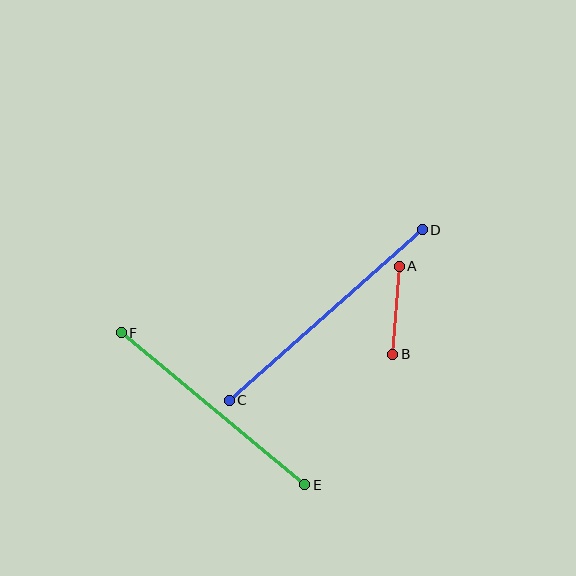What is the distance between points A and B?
The distance is approximately 88 pixels.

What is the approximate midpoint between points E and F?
The midpoint is at approximately (213, 409) pixels.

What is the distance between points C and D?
The distance is approximately 258 pixels.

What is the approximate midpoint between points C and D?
The midpoint is at approximately (326, 315) pixels.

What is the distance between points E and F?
The distance is approximately 238 pixels.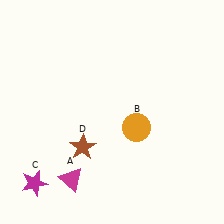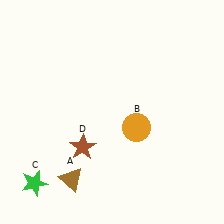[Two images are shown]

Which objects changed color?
A changed from magenta to brown. C changed from magenta to green.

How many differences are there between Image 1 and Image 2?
There are 2 differences between the two images.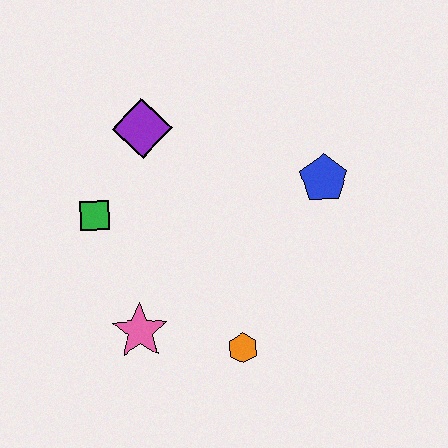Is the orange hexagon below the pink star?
Yes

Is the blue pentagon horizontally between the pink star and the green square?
No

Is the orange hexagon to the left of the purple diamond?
No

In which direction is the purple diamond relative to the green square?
The purple diamond is above the green square.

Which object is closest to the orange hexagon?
The pink star is closest to the orange hexagon.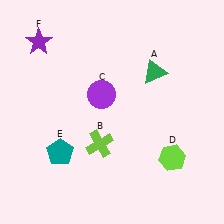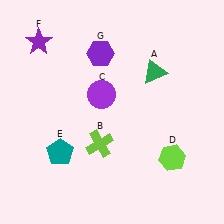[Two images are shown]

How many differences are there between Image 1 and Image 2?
There is 1 difference between the two images.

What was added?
A purple hexagon (G) was added in Image 2.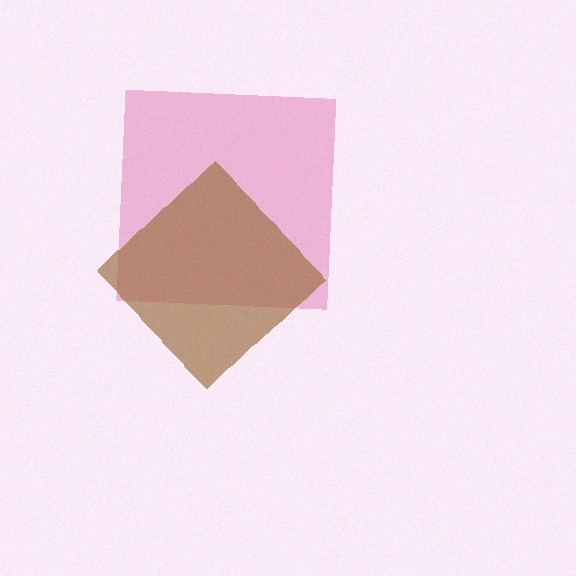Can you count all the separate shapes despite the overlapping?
Yes, there are 2 separate shapes.